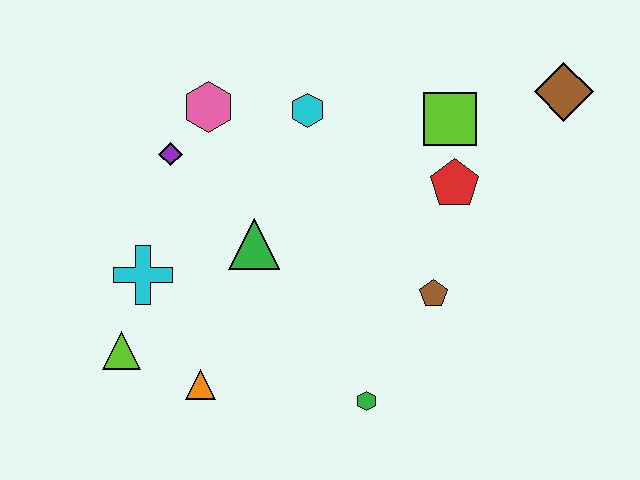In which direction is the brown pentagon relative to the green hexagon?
The brown pentagon is above the green hexagon.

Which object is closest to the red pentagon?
The lime square is closest to the red pentagon.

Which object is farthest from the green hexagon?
The brown diamond is farthest from the green hexagon.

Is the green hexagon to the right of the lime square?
No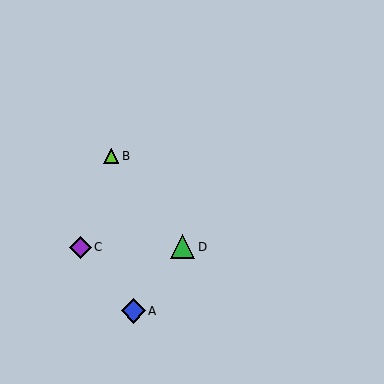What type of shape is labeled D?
Shape D is a green triangle.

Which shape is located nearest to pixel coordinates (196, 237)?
The green triangle (labeled D) at (183, 247) is nearest to that location.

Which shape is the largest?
The blue diamond (labeled A) is the largest.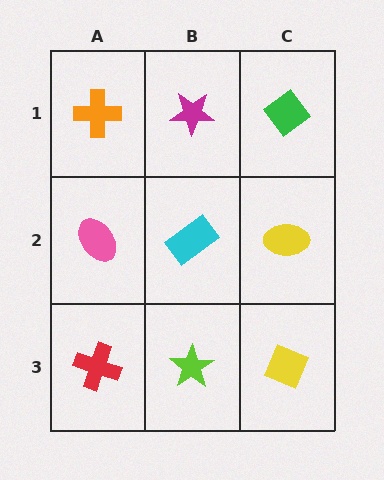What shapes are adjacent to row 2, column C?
A green diamond (row 1, column C), a yellow diamond (row 3, column C), a cyan rectangle (row 2, column B).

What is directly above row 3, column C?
A yellow ellipse.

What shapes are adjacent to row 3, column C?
A yellow ellipse (row 2, column C), a lime star (row 3, column B).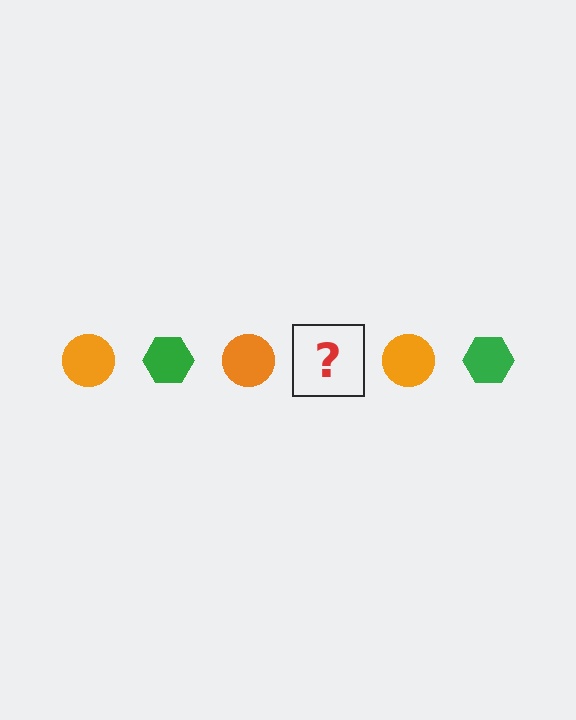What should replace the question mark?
The question mark should be replaced with a green hexagon.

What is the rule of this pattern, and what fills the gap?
The rule is that the pattern alternates between orange circle and green hexagon. The gap should be filled with a green hexagon.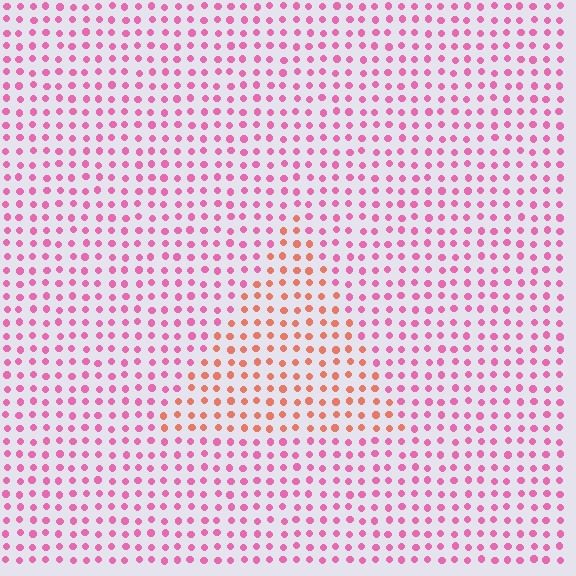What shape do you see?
I see a triangle.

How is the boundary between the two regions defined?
The boundary is defined purely by a slight shift in hue (about 41 degrees). Spacing, size, and orientation are identical on both sides.